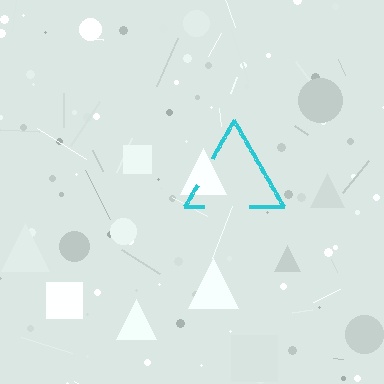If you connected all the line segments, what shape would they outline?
They would outline a triangle.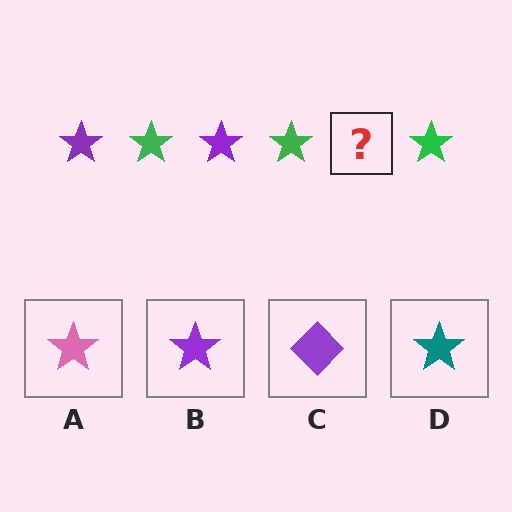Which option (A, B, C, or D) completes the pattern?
B.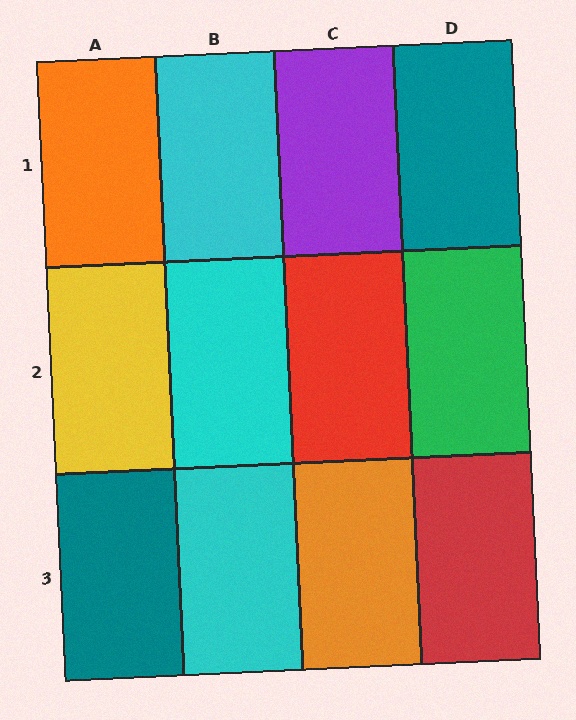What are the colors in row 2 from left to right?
Yellow, cyan, red, green.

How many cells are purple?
1 cell is purple.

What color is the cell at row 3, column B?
Cyan.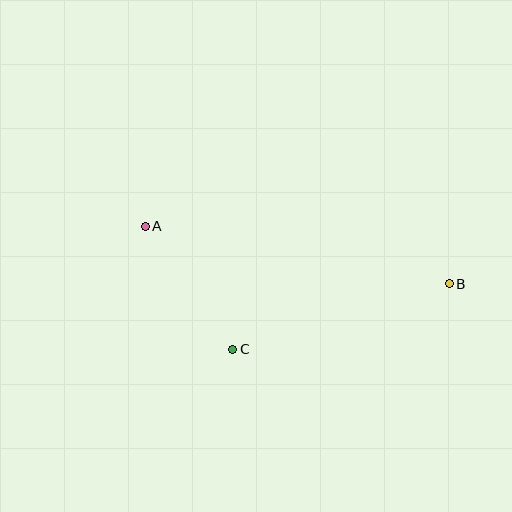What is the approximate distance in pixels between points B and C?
The distance between B and C is approximately 226 pixels.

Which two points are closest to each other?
Points A and C are closest to each other.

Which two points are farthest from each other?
Points A and B are farthest from each other.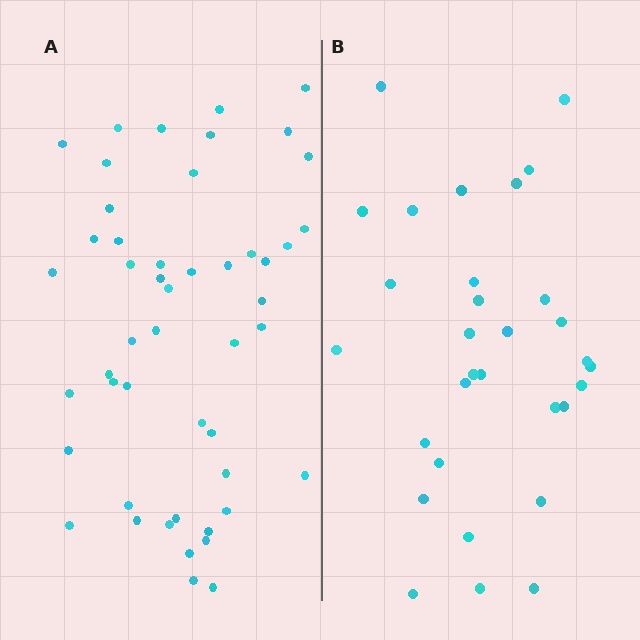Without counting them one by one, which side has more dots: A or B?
Region A (the left region) has more dots.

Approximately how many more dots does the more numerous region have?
Region A has approximately 20 more dots than region B.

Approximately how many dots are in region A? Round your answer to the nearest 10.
About 50 dots. (The exact count is 49, which rounds to 50.)